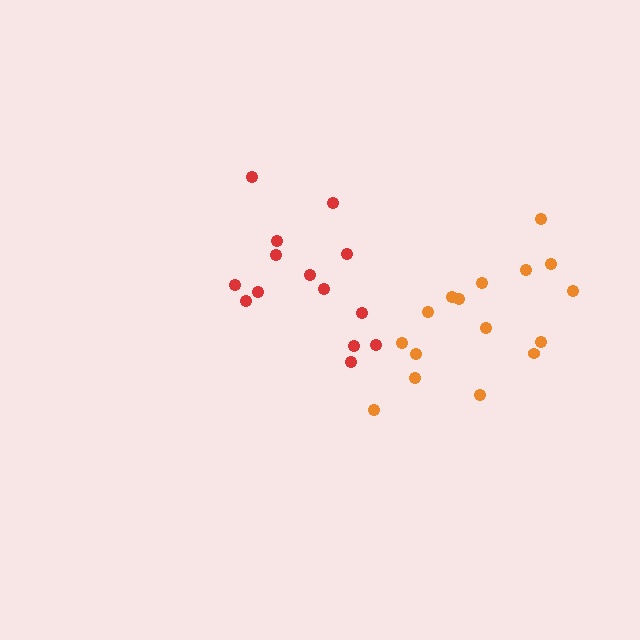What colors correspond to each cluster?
The clusters are colored: red, orange.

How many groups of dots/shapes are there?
There are 2 groups.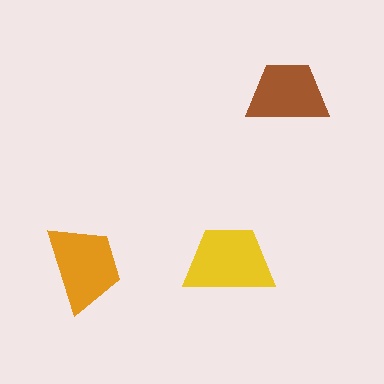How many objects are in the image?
There are 3 objects in the image.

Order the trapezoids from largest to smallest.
the yellow one, the orange one, the brown one.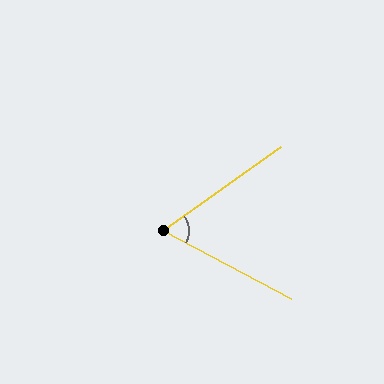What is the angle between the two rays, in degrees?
Approximately 64 degrees.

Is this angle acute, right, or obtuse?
It is acute.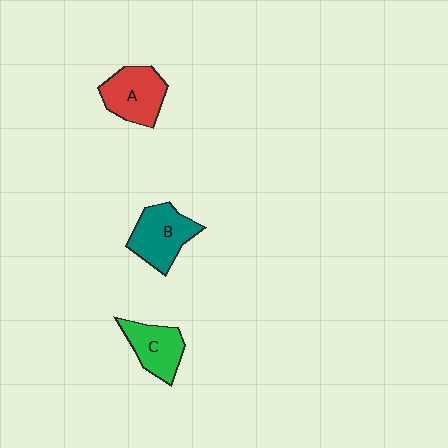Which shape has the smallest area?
Shape C (green).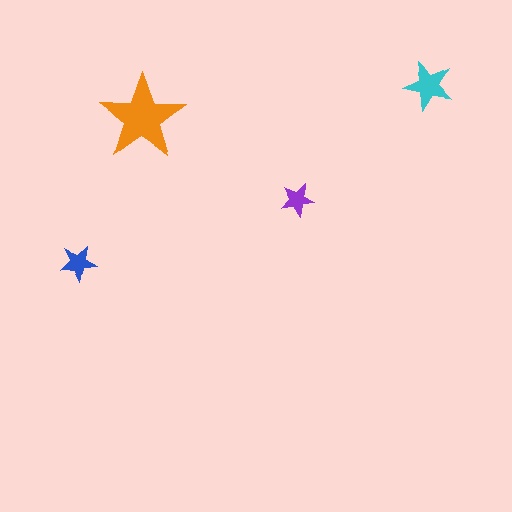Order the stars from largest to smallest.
the orange one, the cyan one, the blue one, the purple one.